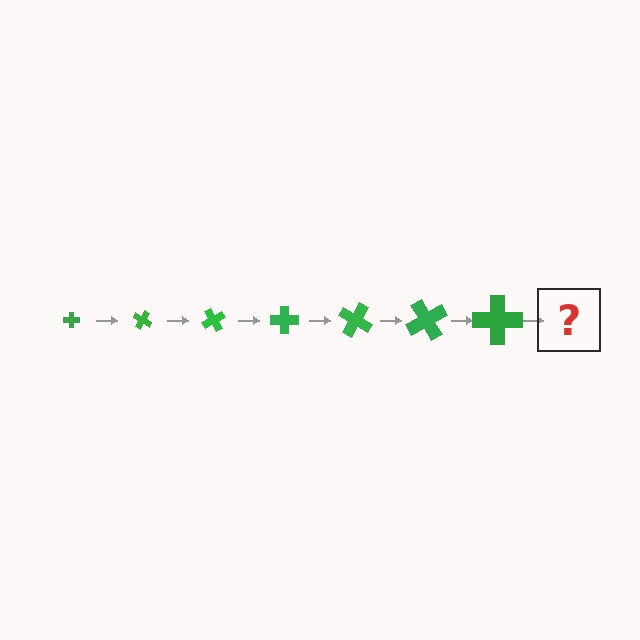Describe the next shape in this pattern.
It should be a cross, larger than the previous one and rotated 210 degrees from the start.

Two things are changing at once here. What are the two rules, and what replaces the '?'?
The two rules are that the cross grows larger each step and it rotates 30 degrees each step. The '?' should be a cross, larger than the previous one and rotated 210 degrees from the start.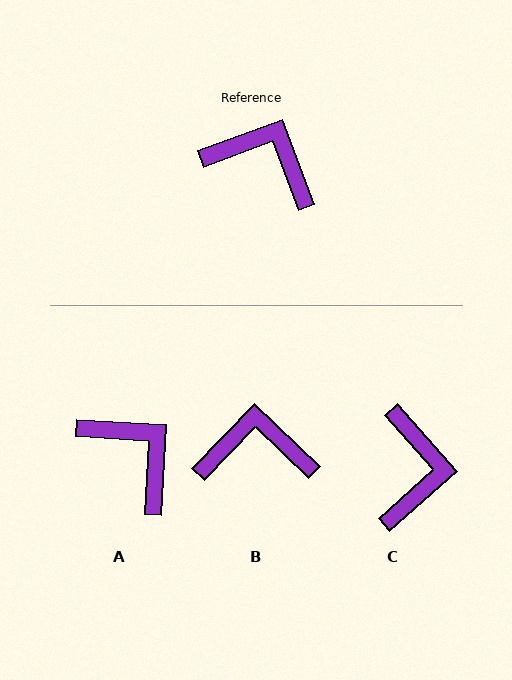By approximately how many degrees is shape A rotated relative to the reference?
Approximately 24 degrees clockwise.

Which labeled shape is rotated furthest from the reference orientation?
C, about 69 degrees away.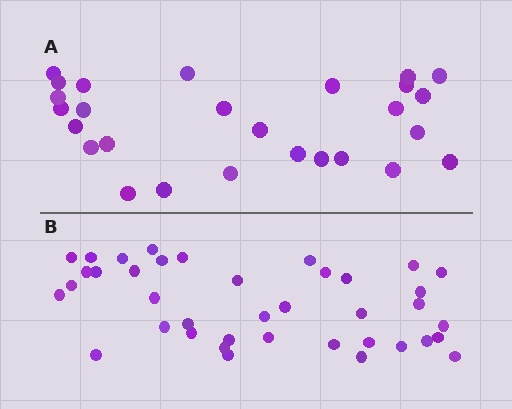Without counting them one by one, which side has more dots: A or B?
Region B (the bottom region) has more dots.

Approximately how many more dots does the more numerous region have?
Region B has roughly 12 or so more dots than region A.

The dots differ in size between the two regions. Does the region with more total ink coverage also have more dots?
No. Region A has more total ink coverage because its dots are larger, but region B actually contains more individual dots. Total area can be misleading — the number of items is what matters here.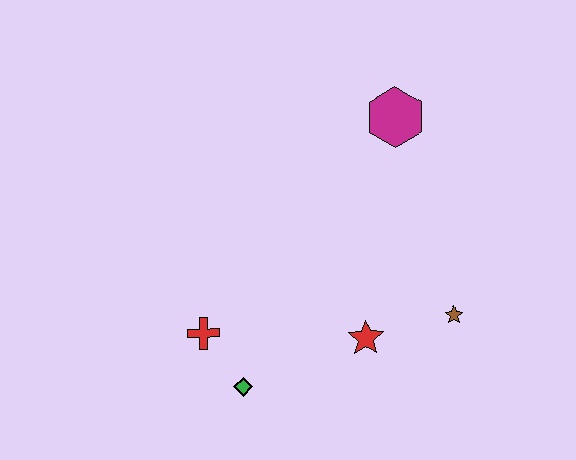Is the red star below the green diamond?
No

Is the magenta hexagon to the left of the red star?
No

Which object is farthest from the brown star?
The red cross is farthest from the brown star.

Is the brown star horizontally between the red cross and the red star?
No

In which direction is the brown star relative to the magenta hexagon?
The brown star is below the magenta hexagon.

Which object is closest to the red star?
The brown star is closest to the red star.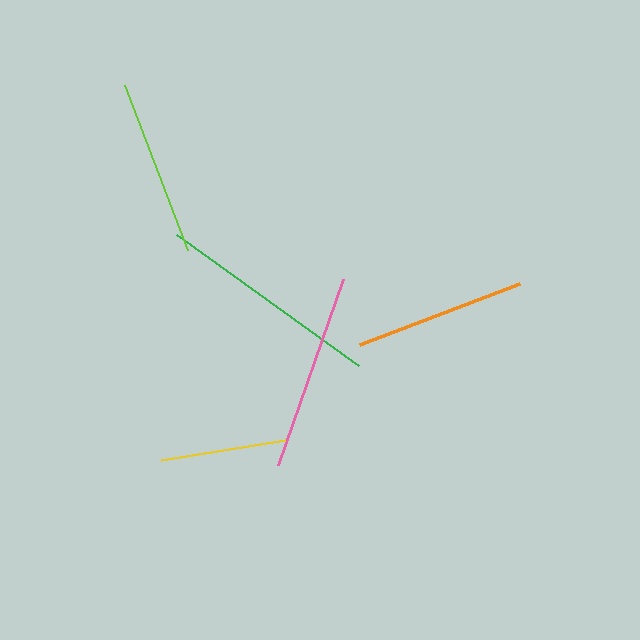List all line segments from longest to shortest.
From longest to shortest: green, pink, lime, orange, yellow.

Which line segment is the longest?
The green line is the longest at approximately 224 pixels.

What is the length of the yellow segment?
The yellow segment is approximately 125 pixels long.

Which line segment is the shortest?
The yellow line is the shortest at approximately 125 pixels.